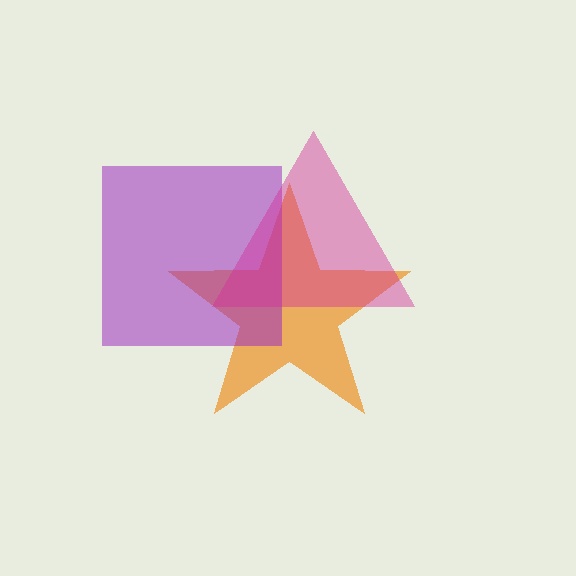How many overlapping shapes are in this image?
There are 3 overlapping shapes in the image.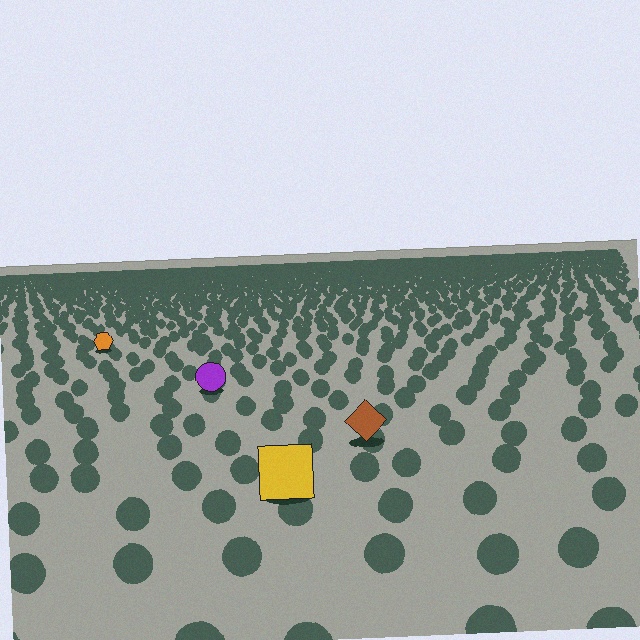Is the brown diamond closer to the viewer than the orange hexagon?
Yes. The brown diamond is closer — you can tell from the texture gradient: the ground texture is coarser near it.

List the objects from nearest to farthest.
From nearest to farthest: the yellow square, the brown diamond, the purple circle, the orange hexagon.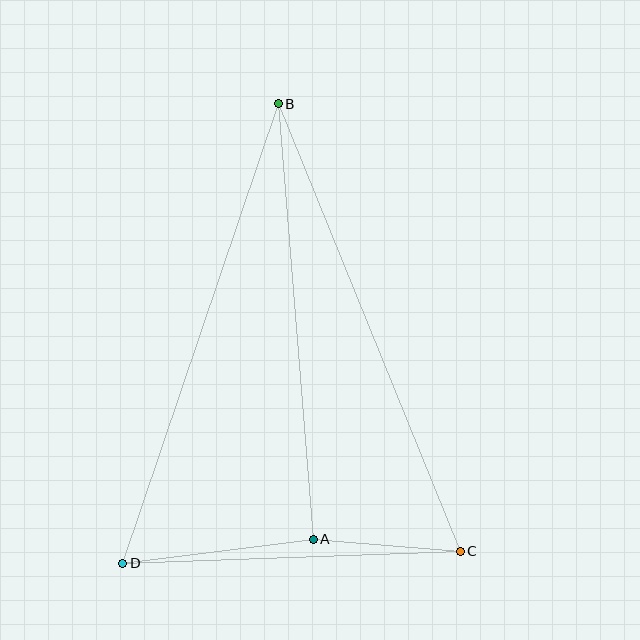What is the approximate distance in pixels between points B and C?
The distance between B and C is approximately 483 pixels.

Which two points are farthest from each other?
Points B and D are farthest from each other.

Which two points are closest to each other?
Points A and C are closest to each other.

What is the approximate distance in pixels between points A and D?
The distance between A and D is approximately 192 pixels.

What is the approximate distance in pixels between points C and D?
The distance between C and D is approximately 338 pixels.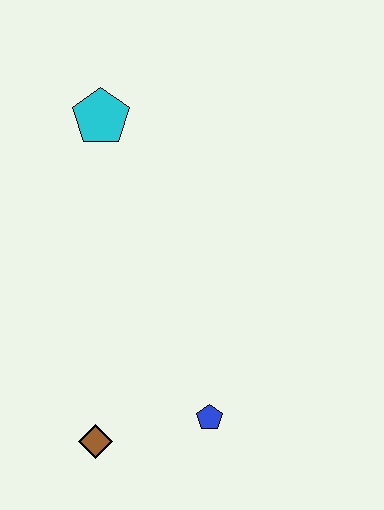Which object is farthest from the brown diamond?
The cyan pentagon is farthest from the brown diamond.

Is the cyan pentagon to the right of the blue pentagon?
No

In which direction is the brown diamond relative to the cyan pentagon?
The brown diamond is below the cyan pentagon.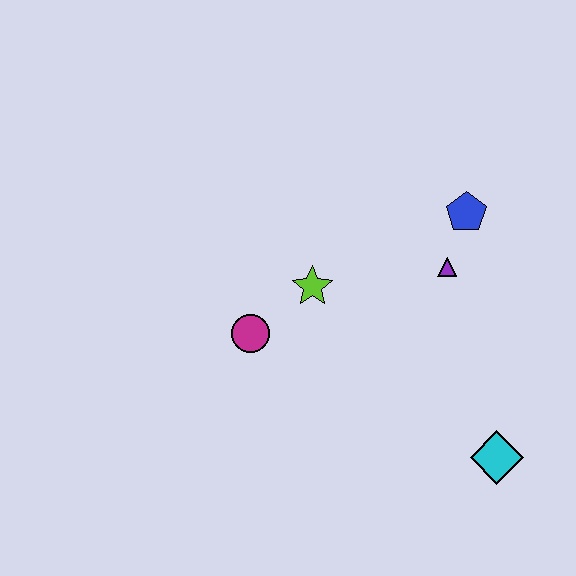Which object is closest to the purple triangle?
The blue pentagon is closest to the purple triangle.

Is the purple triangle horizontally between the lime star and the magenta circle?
No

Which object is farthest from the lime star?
The cyan diamond is farthest from the lime star.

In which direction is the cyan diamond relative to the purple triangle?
The cyan diamond is below the purple triangle.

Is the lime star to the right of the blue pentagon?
No